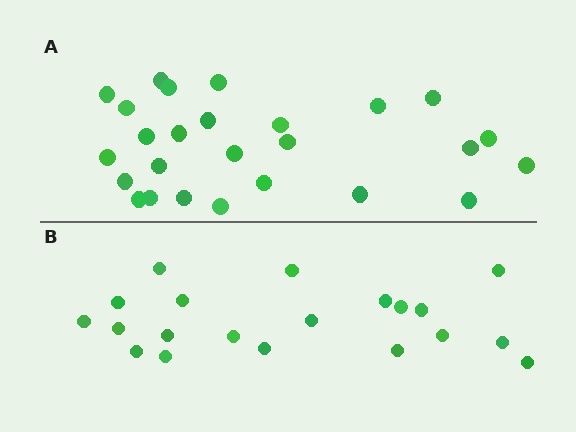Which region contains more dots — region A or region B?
Region A (the top region) has more dots.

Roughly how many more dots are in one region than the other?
Region A has about 6 more dots than region B.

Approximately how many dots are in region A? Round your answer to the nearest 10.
About 30 dots. (The exact count is 26, which rounds to 30.)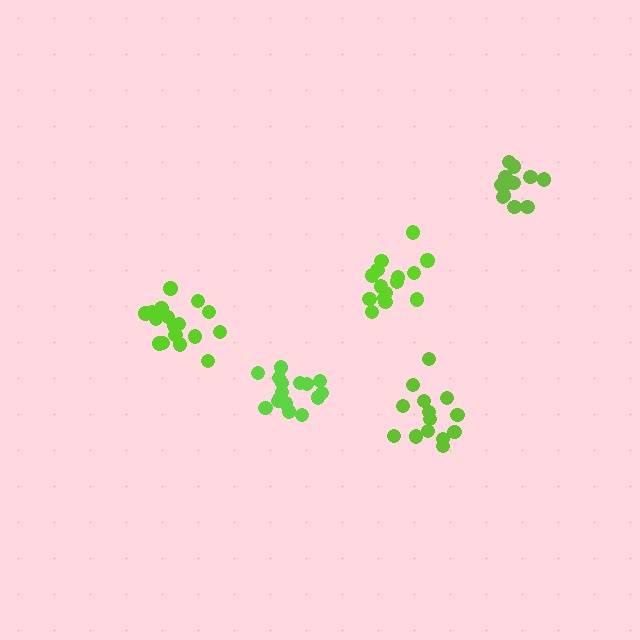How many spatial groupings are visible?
There are 5 spatial groupings.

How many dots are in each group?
Group 1: 17 dots, Group 2: 16 dots, Group 3: 14 dots, Group 4: 12 dots, Group 5: 15 dots (74 total).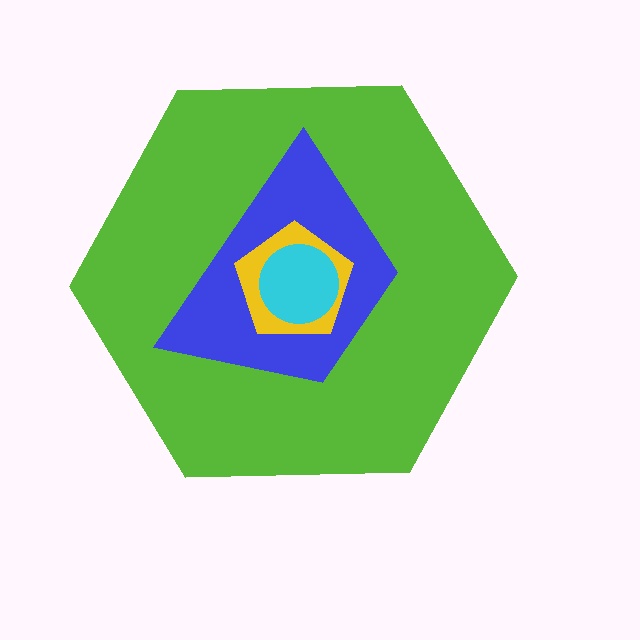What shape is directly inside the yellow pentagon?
The cyan circle.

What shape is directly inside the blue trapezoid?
The yellow pentagon.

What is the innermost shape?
The cyan circle.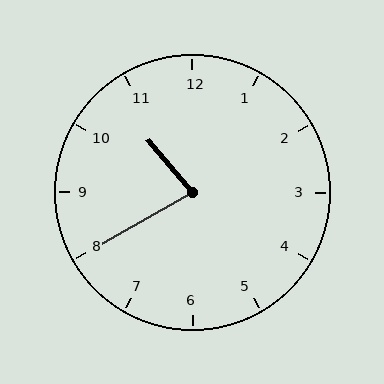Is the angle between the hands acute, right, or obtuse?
It is acute.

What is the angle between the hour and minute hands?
Approximately 80 degrees.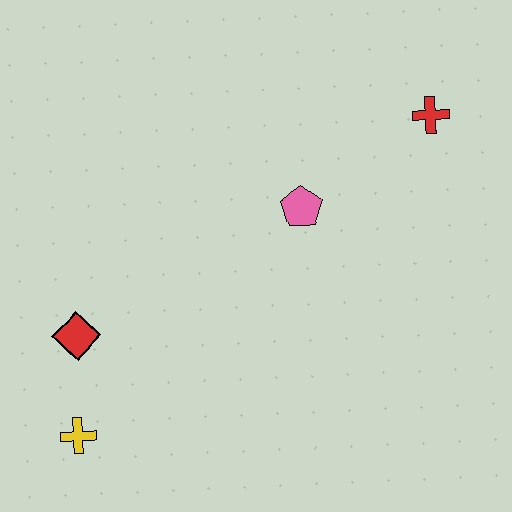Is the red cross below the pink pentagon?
No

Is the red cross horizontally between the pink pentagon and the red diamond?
No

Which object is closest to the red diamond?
The yellow cross is closest to the red diamond.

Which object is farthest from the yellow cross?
The red cross is farthest from the yellow cross.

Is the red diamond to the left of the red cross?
Yes